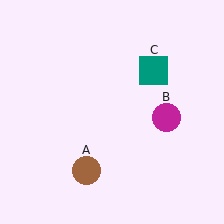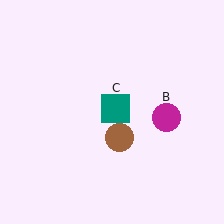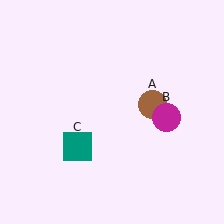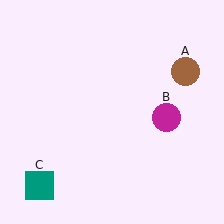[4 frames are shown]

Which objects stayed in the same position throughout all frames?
Magenta circle (object B) remained stationary.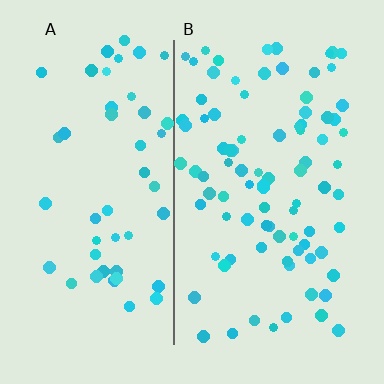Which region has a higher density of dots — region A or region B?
B (the right).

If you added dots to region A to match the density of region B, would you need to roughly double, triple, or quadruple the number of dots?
Approximately double.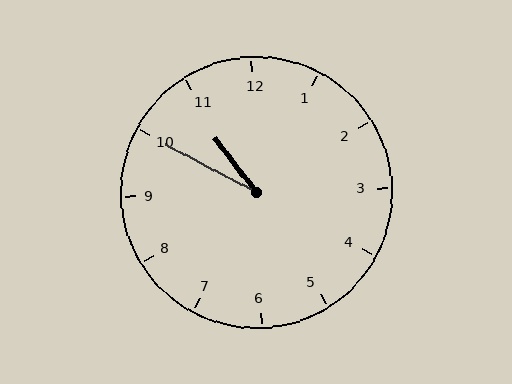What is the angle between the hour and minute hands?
Approximately 25 degrees.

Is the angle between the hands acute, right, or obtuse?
It is acute.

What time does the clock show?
10:50.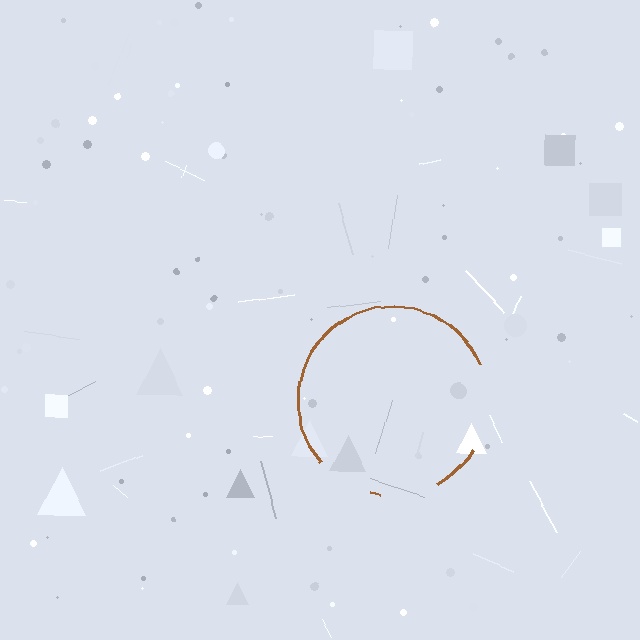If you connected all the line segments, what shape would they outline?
They would outline a circle.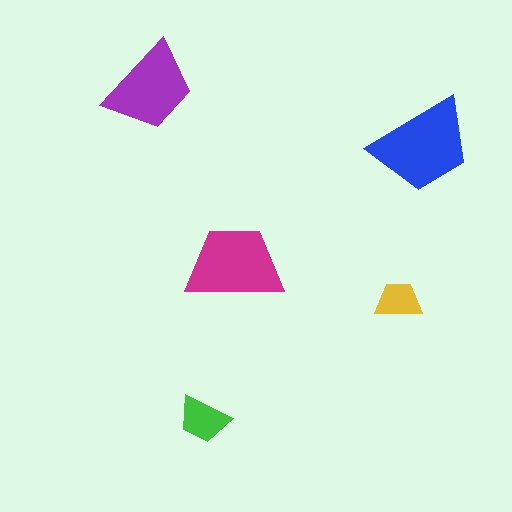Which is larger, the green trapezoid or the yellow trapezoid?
The green one.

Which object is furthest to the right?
The blue trapezoid is rightmost.